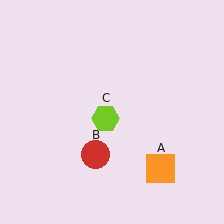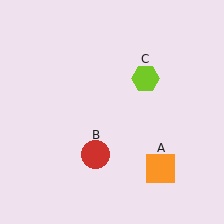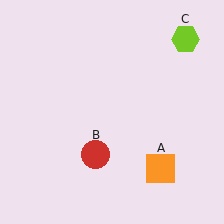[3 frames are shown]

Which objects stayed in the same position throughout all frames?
Orange square (object A) and red circle (object B) remained stationary.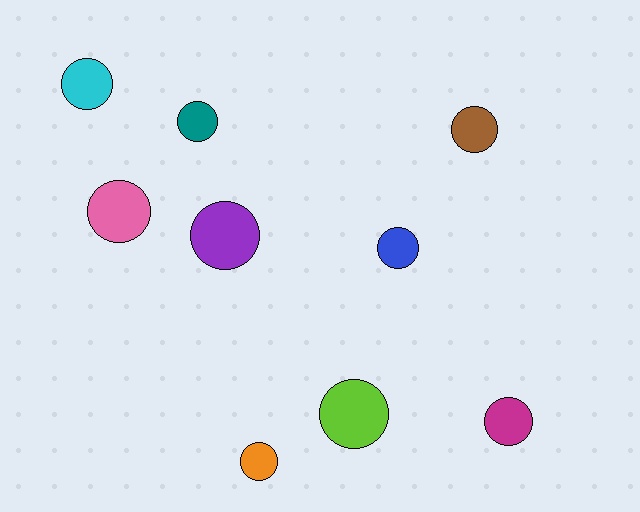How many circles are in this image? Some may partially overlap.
There are 9 circles.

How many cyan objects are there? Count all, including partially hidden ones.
There is 1 cyan object.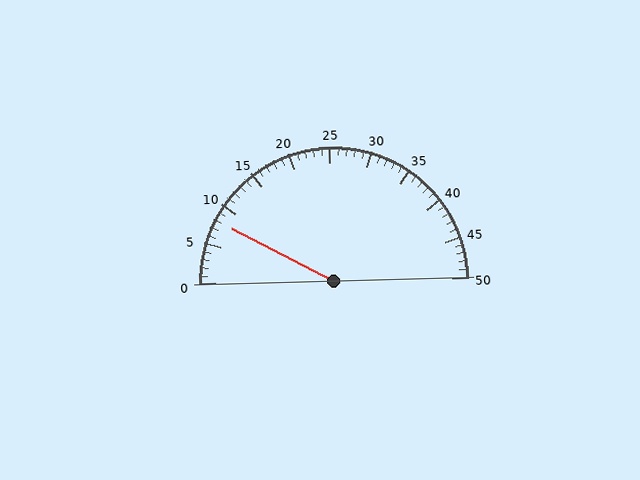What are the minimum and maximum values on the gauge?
The gauge ranges from 0 to 50.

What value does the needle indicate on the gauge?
The needle indicates approximately 8.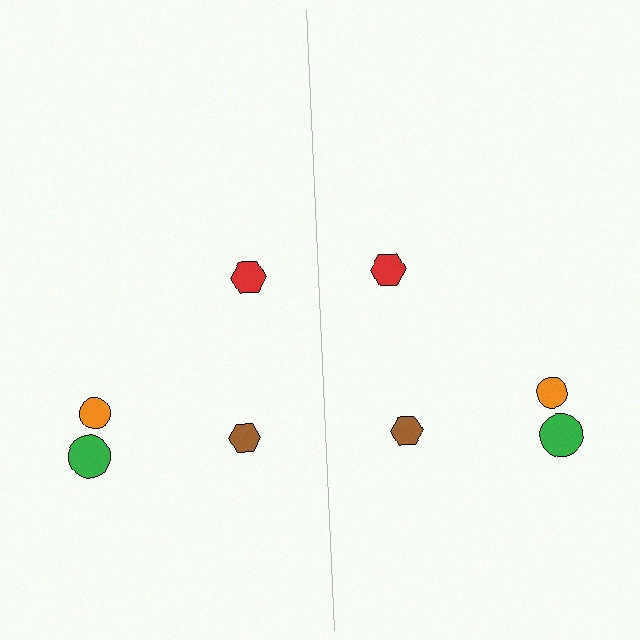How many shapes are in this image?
There are 8 shapes in this image.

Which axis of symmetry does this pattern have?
The pattern has a vertical axis of symmetry running through the center of the image.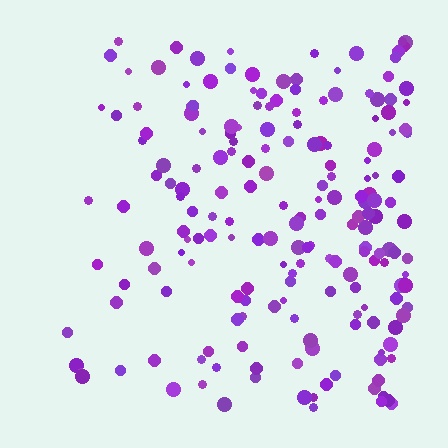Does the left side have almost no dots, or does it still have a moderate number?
Still a moderate number, just noticeably fewer than the right.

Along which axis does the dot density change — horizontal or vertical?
Horizontal.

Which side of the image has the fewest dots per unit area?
The left.